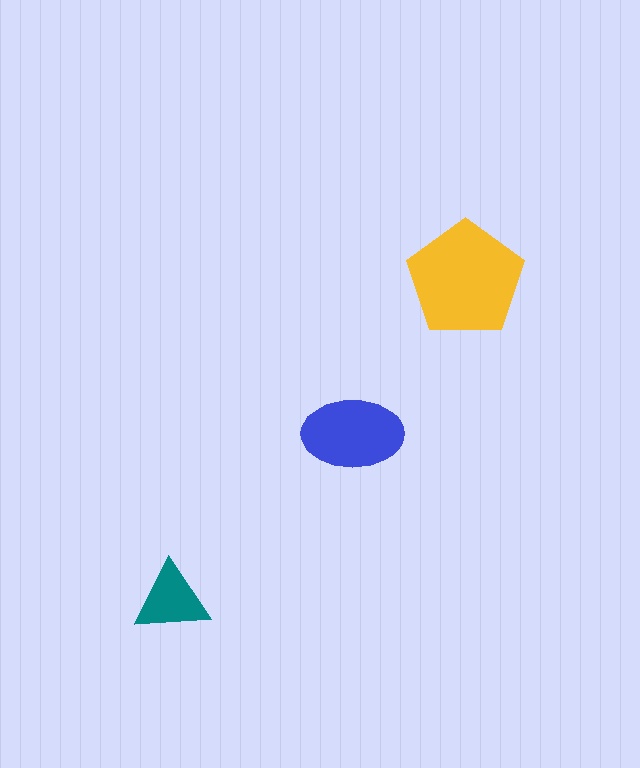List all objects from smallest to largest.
The teal triangle, the blue ellipse, the yellow pentagon.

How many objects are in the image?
There are 3 objects in the image.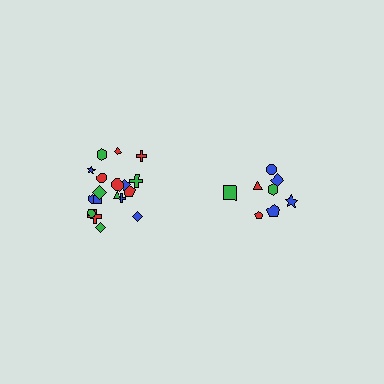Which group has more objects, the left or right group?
The left group.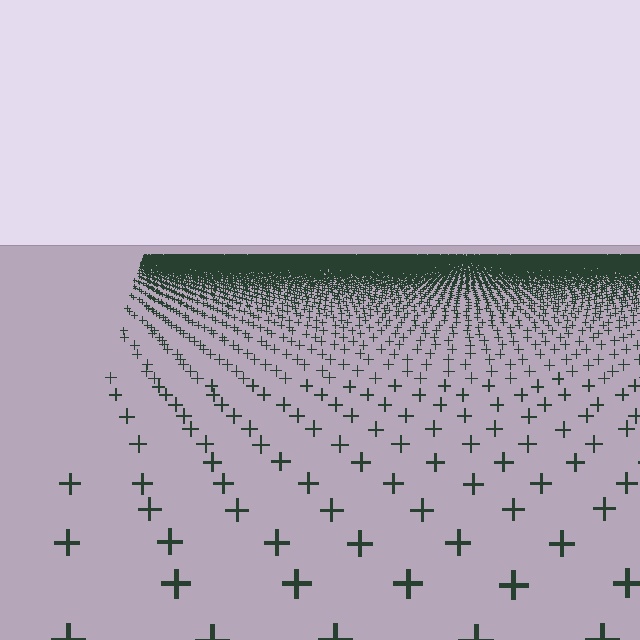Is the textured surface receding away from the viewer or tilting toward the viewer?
The surface is receding away from the viewer. Texture elements get smaller and denser toward the top.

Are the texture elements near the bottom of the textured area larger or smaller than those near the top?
Larger. Near the bottom, elements are closer to the viewer and appear at a bigger on-screen size.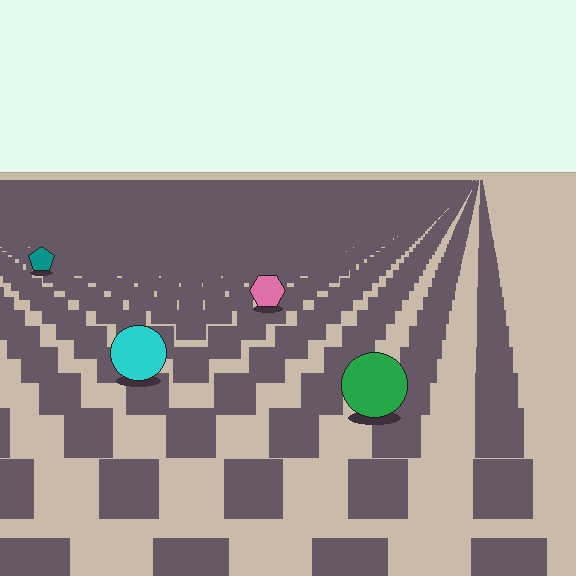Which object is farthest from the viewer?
The teal pentagon is farthest from the viewer. It appears smaller and the ground texture around it is denser.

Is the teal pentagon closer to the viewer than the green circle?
No. The green circle is closer — you can tell from the texture gradient: the ground texture is coarser near it.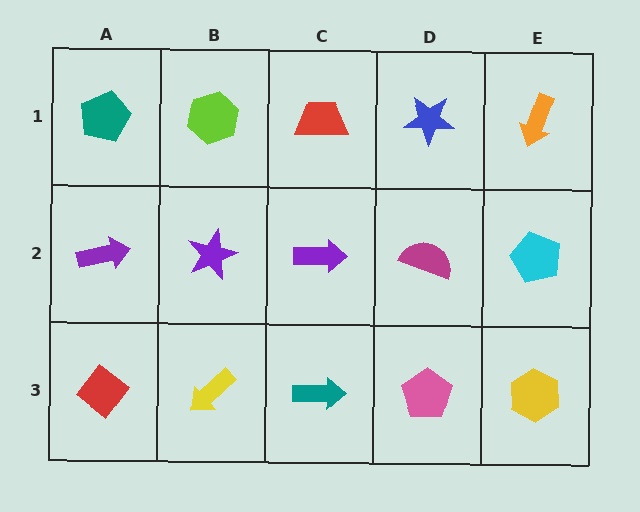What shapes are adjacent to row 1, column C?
A purple arrow (row 2, column C), a lime hexagon (row 1, column B), a blue star (row 1, column D).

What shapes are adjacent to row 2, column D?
A blue star (row 1, column D), a pink pentagon (row 3, column D), a purple arrow (row 2, column C), a cyan pentagon (row 2, column E).